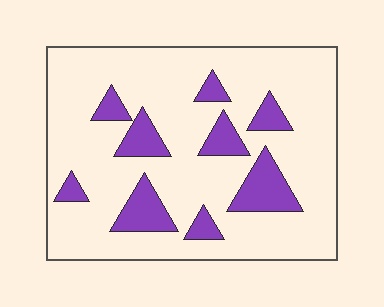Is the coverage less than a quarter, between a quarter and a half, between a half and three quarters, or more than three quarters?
Less than a quarter.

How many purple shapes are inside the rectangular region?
9.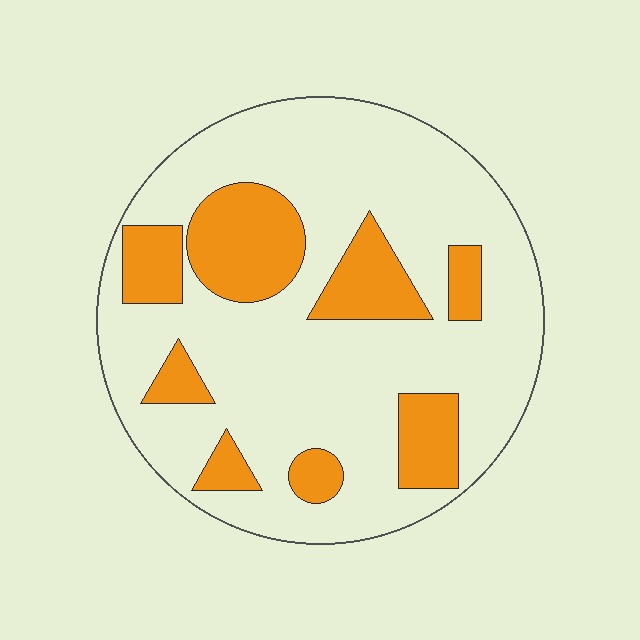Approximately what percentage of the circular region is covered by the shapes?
Approximately 25%.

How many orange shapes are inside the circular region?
8.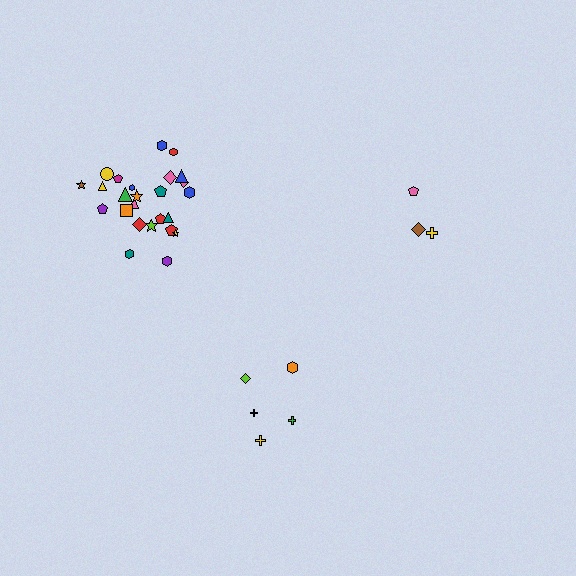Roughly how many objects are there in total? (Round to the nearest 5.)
Roughly 35 objects in total.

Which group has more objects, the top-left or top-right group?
The top-left group.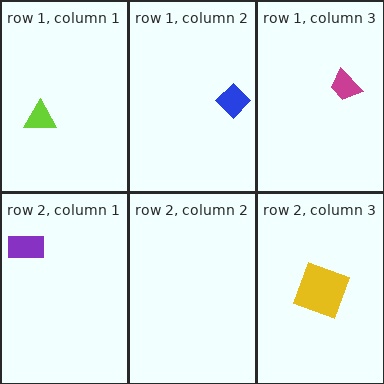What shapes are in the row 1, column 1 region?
The lime triangle.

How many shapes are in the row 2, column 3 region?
1.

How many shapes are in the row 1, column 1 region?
1.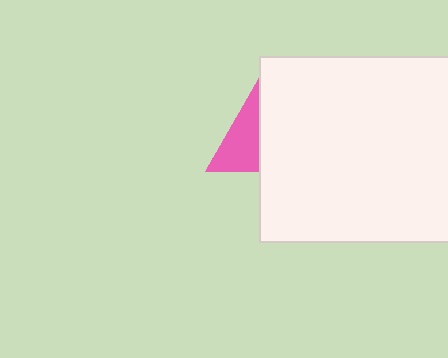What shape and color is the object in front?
The object in front is a white rectangle.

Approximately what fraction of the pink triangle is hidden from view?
Roughly 65% of the pink triangle is hidden behind the white rectangle.